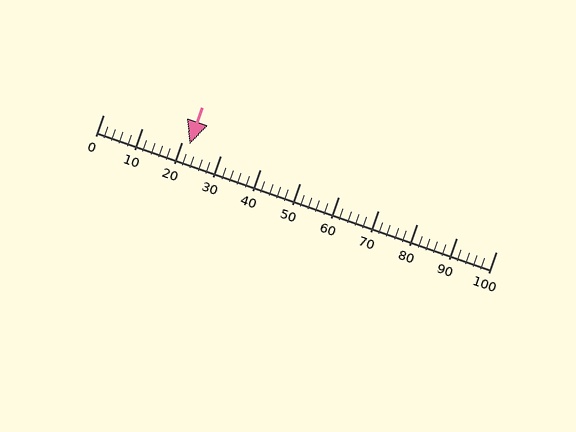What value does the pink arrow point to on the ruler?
The pink arrow points to approximately 22.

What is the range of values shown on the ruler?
The ruler shows values from 0 to 100.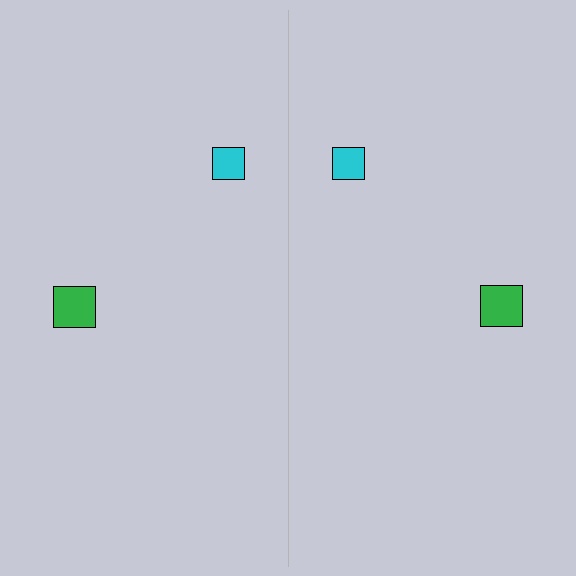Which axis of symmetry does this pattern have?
The pattern has a vertical axis of symmetry running through the center of the image.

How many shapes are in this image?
There are 4 shapes in this image.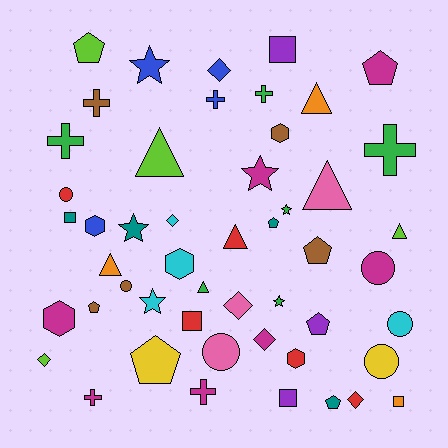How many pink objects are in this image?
There are 3 pink objects.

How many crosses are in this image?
There are 7 crosses.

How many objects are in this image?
There are 50 objects.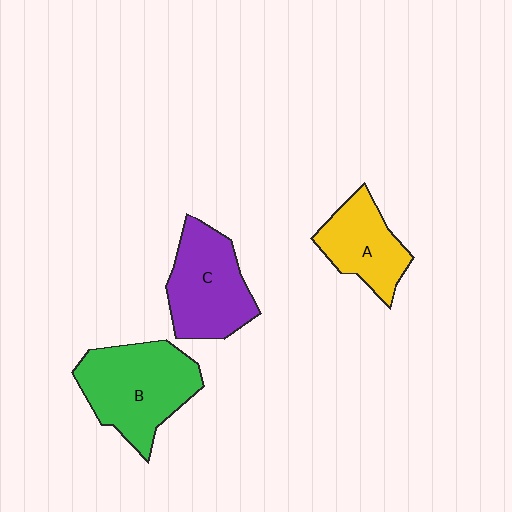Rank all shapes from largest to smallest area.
From largest to smallest: B (green), C (purple), A (yellow).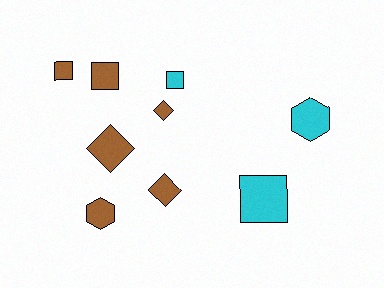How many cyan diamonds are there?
There are no cyan diamonds.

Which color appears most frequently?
Brown, with 6 objects.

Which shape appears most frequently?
Square, with 4 objects.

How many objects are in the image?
There are 9 objects.